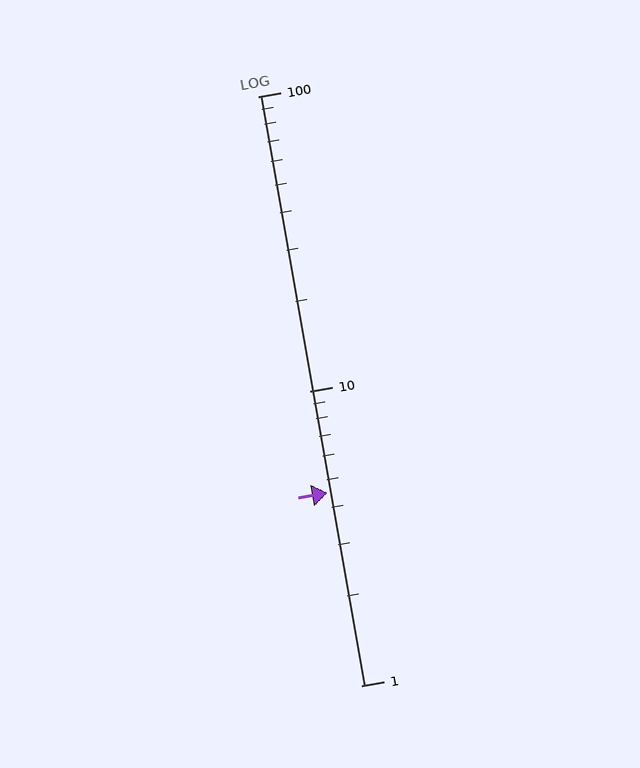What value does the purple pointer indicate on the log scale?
The pointer indicates approximately 4.5.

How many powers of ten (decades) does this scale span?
The scale spans 2 decades, from 1 to 100.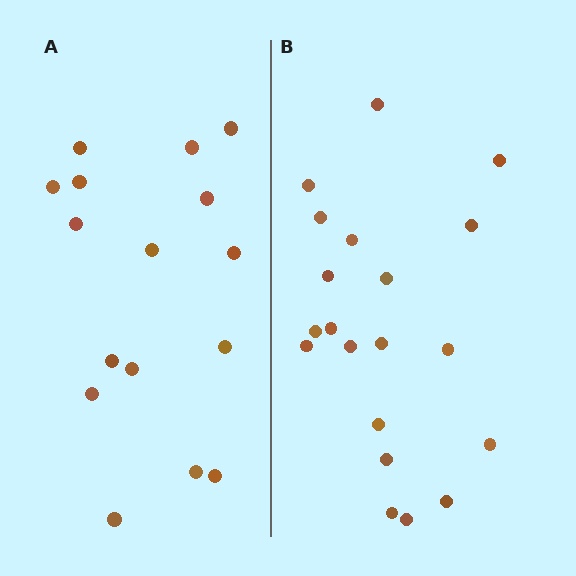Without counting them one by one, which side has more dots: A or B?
Region B (the right region) has more dots.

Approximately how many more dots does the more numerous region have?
Region B has about 4 more dots than region A.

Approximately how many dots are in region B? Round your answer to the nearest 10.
About 20 dots.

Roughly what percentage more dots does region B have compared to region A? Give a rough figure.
About 25% more.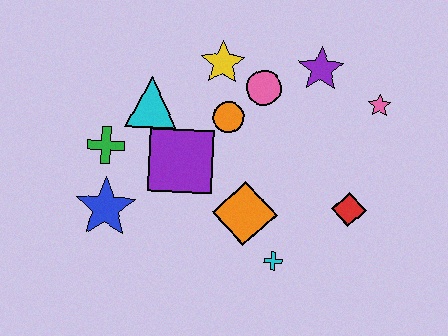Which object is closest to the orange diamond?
The cyan cross is closest to the orange diamond.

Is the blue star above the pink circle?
No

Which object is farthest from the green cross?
The pink star is farthest from the green cross.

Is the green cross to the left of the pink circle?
Yes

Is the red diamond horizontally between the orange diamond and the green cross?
No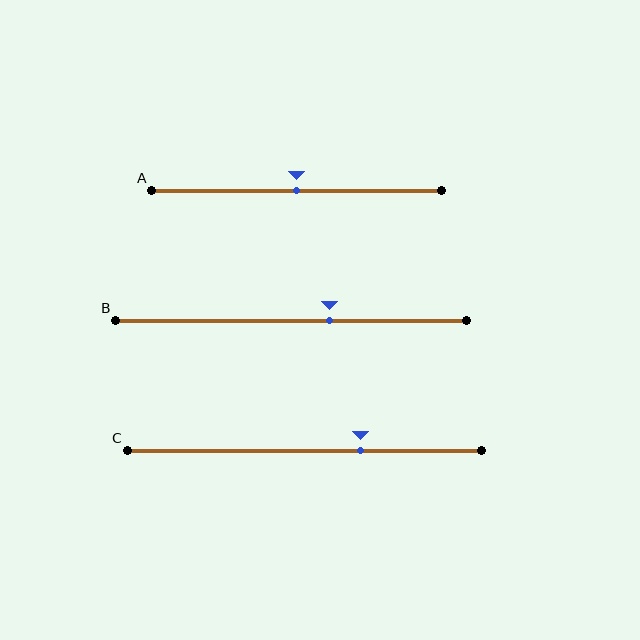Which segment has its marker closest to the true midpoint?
Segment A has its marker closest to the true midpoint.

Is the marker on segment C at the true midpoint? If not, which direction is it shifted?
No, the marker on segment C is shifted to the right by about 16% of the segment length.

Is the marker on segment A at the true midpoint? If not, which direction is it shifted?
Yes, the marker on segment A is at the true midpoint.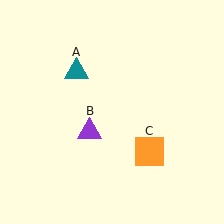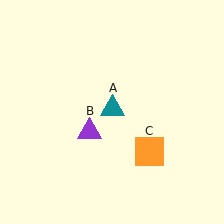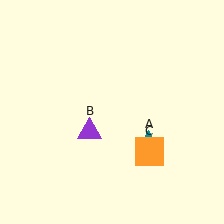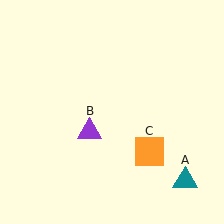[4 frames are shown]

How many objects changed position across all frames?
1 object changed position: teal triangle (object A).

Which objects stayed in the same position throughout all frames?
Purple triangle (object B) and orange square (object C) remained stationary.